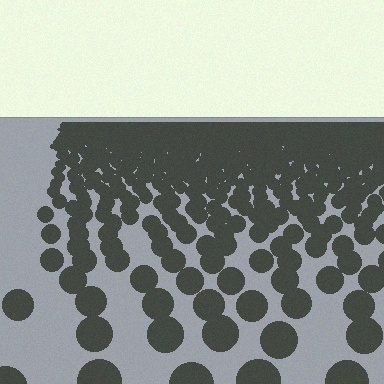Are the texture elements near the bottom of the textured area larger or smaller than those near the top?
Larger. Near the bottom, elements are closer to the viewer and appear at a bigger on-screen size.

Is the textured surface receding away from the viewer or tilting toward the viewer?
The surface is receding away from the viewer. Texture elements get smaller and denser toward the top.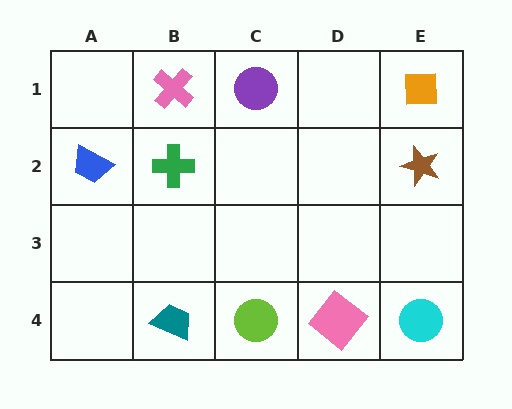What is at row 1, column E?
An orange square.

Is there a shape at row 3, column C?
No, that cell is empty.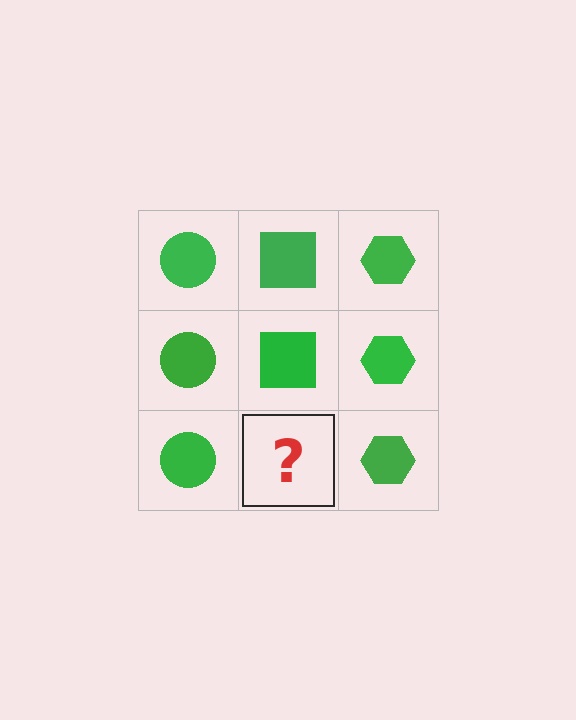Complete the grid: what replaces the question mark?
The question mark should be replaced with a green square.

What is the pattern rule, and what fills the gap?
The rule is that each column has a consistent shape. The gap should be filled with a green square.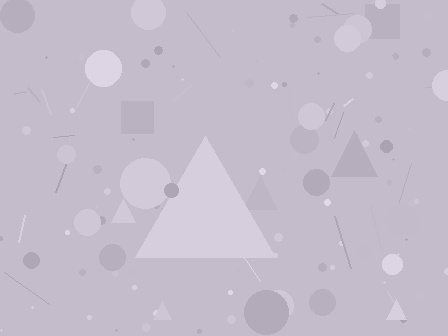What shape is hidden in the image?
A triangle is hidden in the image.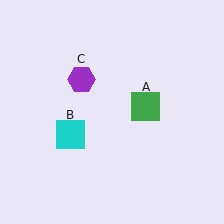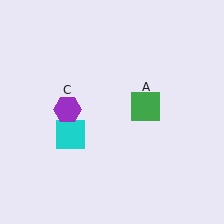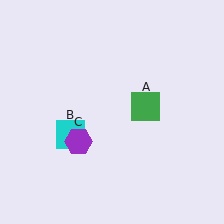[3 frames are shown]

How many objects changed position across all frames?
1 object changed position: purple hexagon (object C).